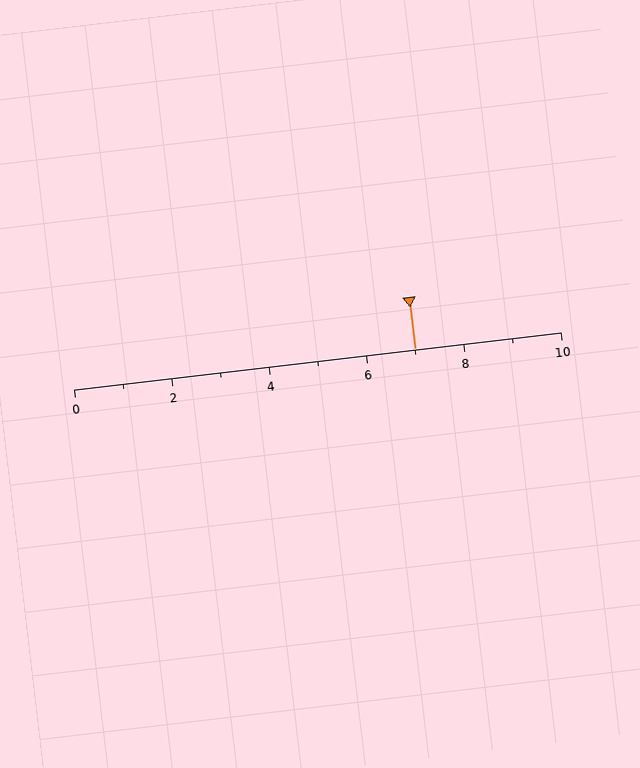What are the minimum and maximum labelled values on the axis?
The axis runs from 0 to 10.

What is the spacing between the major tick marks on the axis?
The major ticks are spaced 2 apart.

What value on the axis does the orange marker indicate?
The marker indicates approximately 7.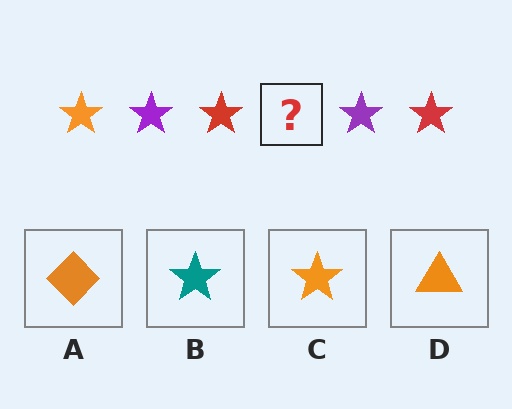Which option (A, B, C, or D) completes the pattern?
C.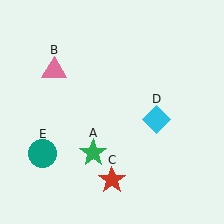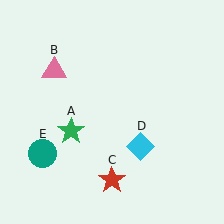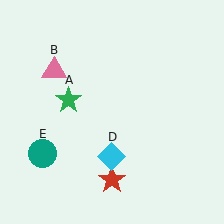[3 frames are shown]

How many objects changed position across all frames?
2 objects changed position: green star (object A), cyan diamond (object D).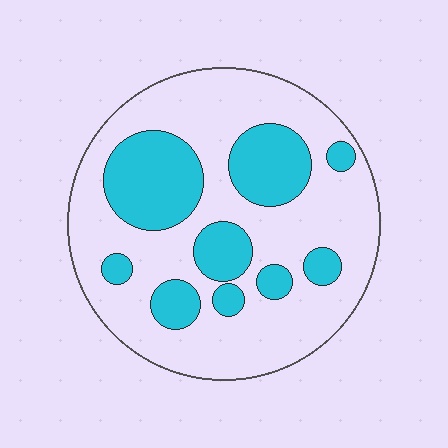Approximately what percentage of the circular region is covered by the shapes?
Approximately 30%.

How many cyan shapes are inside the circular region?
9.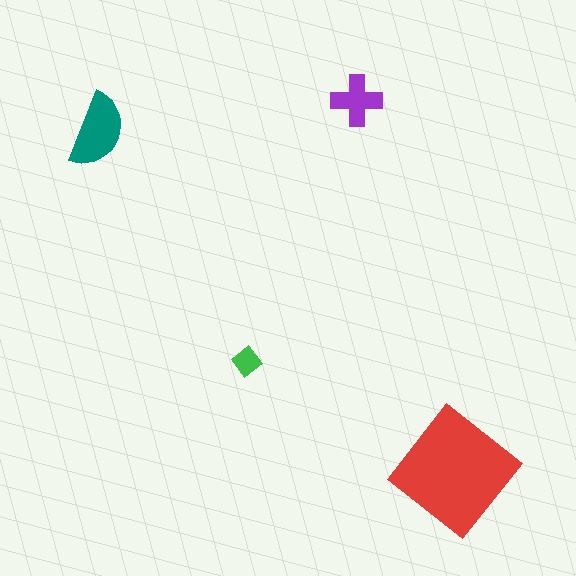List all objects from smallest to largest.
The green diamond, the purple cross, the teal semicircle, the red diamond.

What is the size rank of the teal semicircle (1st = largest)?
2nd.